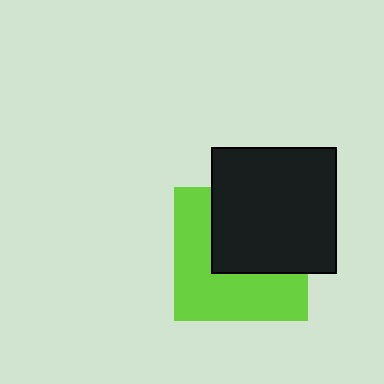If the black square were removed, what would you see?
You would see the complete lime square.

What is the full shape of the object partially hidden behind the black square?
The partially hidden object is a lime square.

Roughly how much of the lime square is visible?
About half of it is visible (roughly 54%).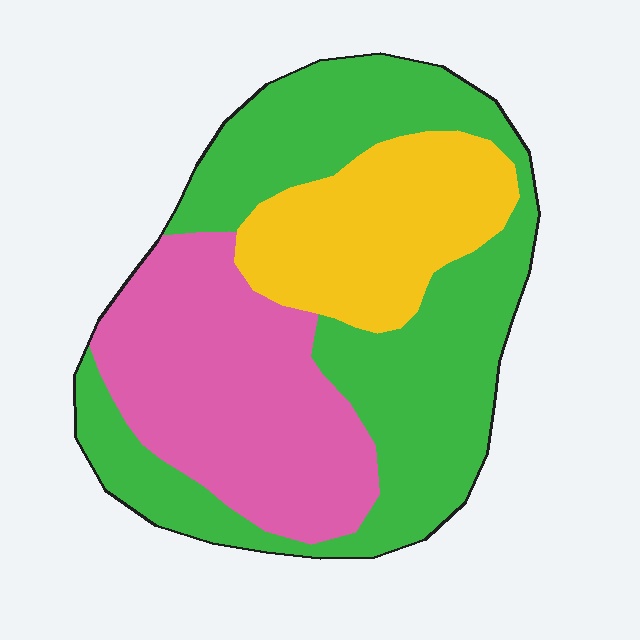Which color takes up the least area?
Yellow, at roughly 20%.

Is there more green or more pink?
Green.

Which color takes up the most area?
Green, at roughly 45%.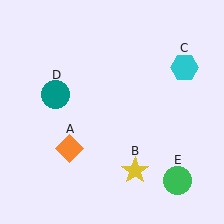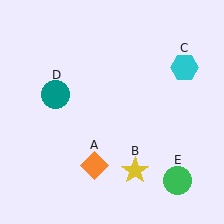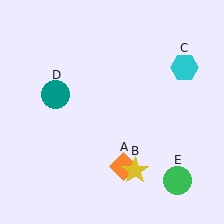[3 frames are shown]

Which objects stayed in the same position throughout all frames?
Yellow star (object B) and cyan hexagon (object C) and teal circle (object D) and green circle (object E) remained stationary.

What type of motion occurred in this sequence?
The orange diamond (object A) rotated counterclockwise around the center of the scene.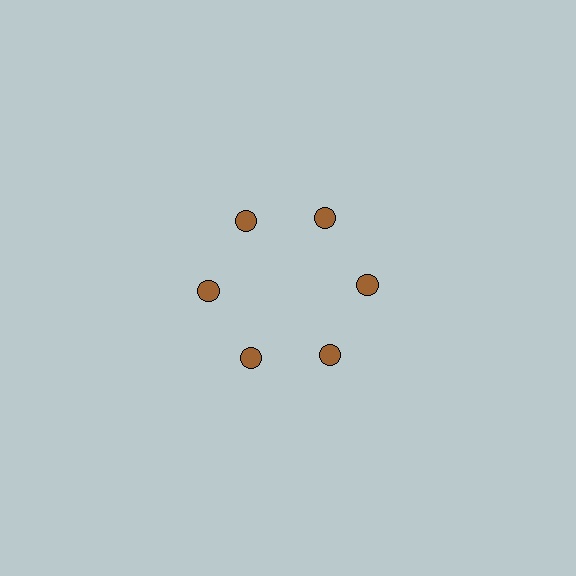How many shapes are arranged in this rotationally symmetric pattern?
There are 6 shapes, arranged in 6 groups of 1.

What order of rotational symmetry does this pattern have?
This pattern has 6-fold rotational symmetry.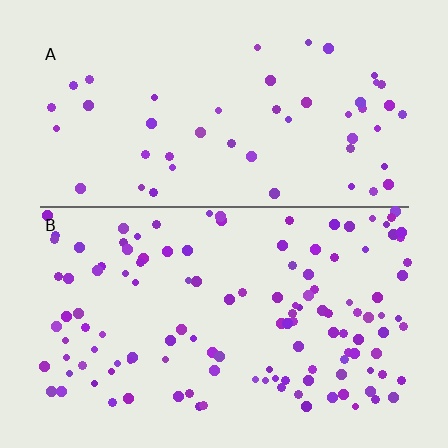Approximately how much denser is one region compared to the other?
Approximately 2.5× — region B over region A.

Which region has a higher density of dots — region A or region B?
B (the bottom).